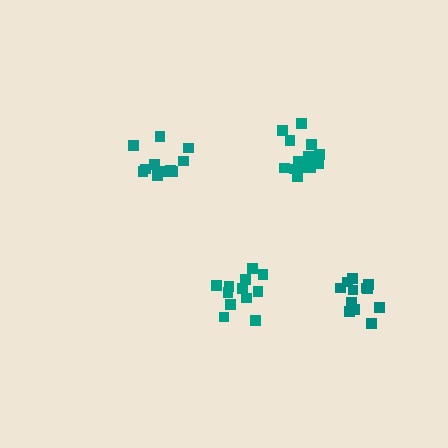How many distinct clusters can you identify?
There are 4 distinct clusters.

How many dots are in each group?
Group 1: 12 dots, Group 2: 12 dots, Group 3: 12 dots, Group 4: 13 dots (49 total).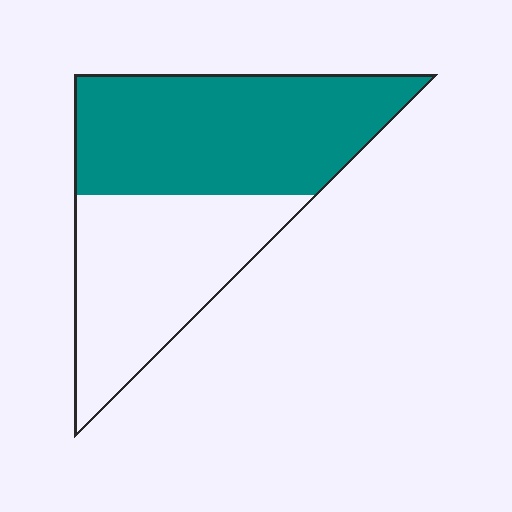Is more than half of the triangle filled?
Yes.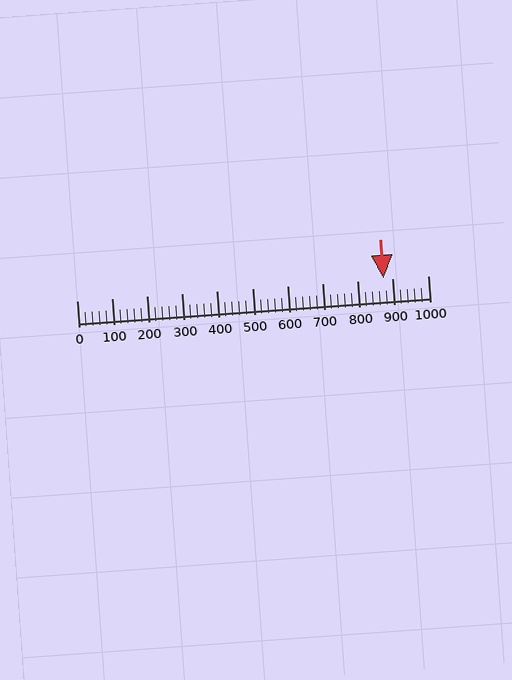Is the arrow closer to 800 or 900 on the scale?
The arrow is closer to 900.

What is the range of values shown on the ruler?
The ruler shows values from 0 to 1000.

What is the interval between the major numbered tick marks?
The major tick marks are spaced 100 units apart.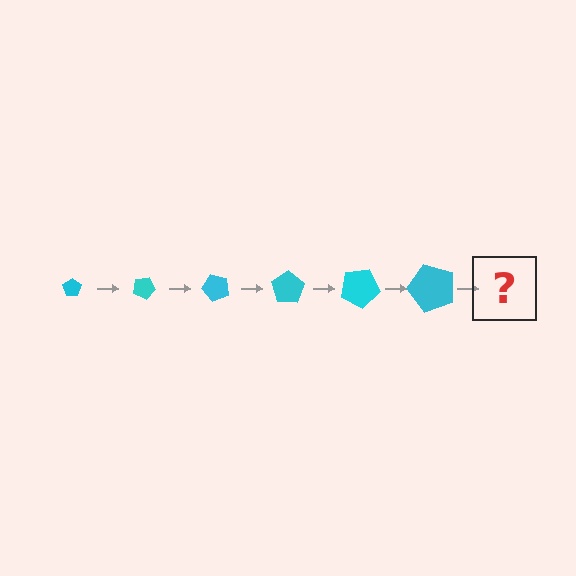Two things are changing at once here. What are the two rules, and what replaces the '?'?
The two rules are that the pentagon grows larger each step and it rotates 25 degrees each step. The '?' should be a pentagon, larger than the previous one and rotated 150 degrees from the start.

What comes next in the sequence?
The next element should be a pentagon, larger than the previous one and rotated 150 degrees from the start.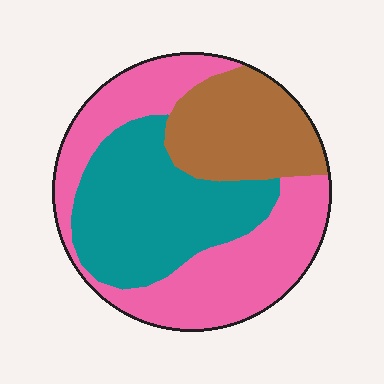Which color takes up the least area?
Brown, at roughly 25%.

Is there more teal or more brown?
Teal.